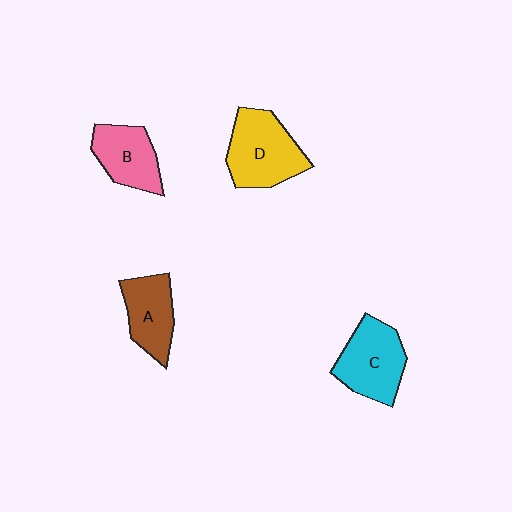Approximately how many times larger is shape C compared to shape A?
Approximately 1.3 times.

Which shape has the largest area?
Shape D (yellow).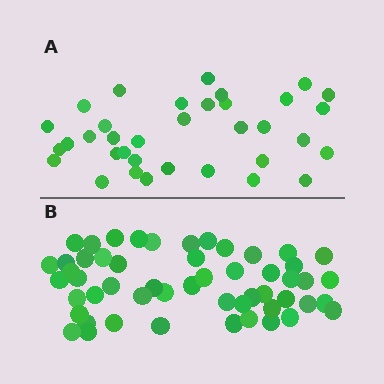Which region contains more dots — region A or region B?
Region B (the bottom region) has more dots.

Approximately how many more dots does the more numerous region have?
Region B has approximately 20 more dots than region A.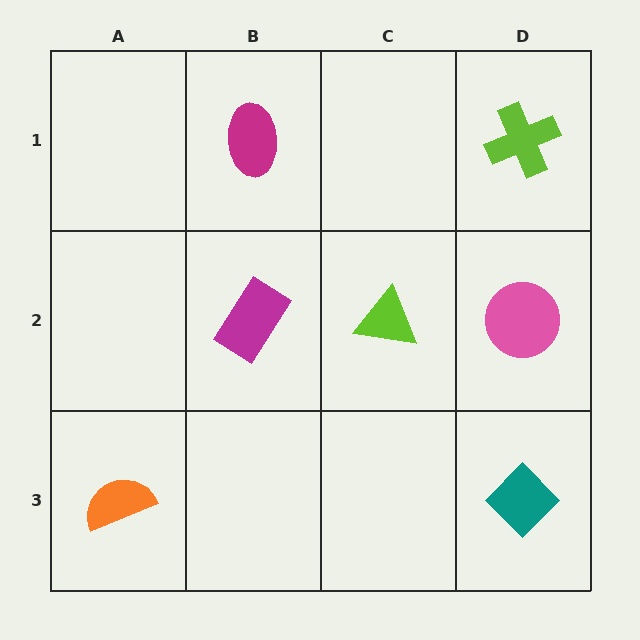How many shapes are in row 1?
2 shapes.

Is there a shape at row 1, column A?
No, that cell is empty.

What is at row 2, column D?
A pink circle.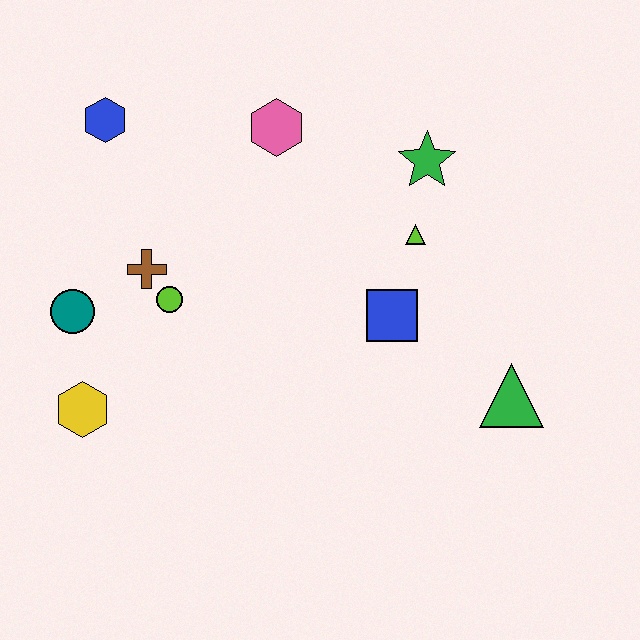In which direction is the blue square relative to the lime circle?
The blue square is to the right of the lime circle.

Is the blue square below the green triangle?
No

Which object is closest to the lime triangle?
The green star is closest to the lime triangle.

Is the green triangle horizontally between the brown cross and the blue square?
No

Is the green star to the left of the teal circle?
No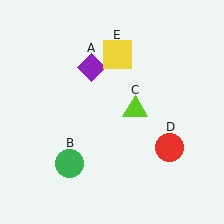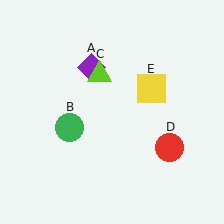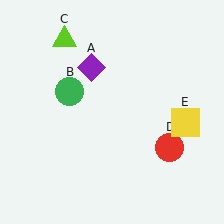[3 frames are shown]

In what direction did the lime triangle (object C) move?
The lime triangle (object C) moved up and to the left.